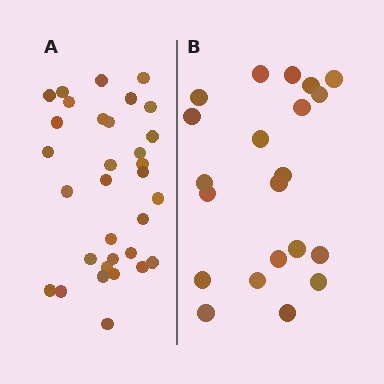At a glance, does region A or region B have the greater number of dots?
Region A (the left region) has more dots.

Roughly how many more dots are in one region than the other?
Region A has roughly 12 or so more dots than region B.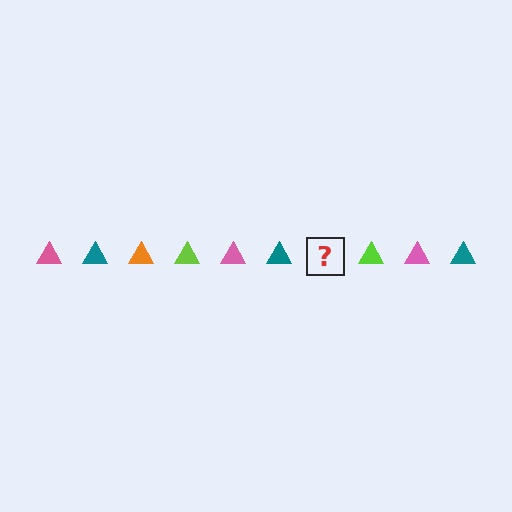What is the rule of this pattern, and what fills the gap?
The rule is that the pattern cycles through pink, teal, orange, lime triangles. The gap should be filled with an orange triangle.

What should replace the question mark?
The question mark should be replaced with an orange triangle.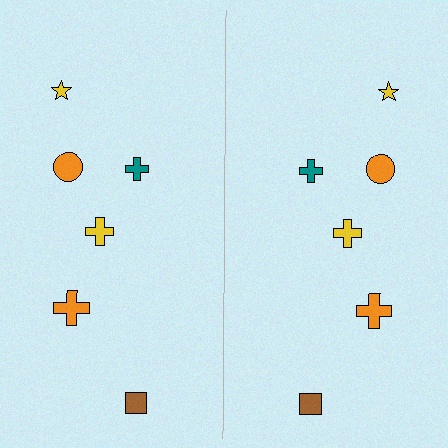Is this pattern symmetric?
Yes, this pattern has bilateral (reflection) symmetry.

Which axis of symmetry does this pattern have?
The pattern has a vertical axis of symmetry running through the center of the image.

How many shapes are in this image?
There are 12 shapes in this image.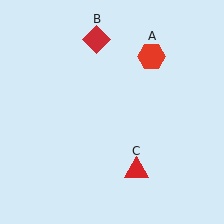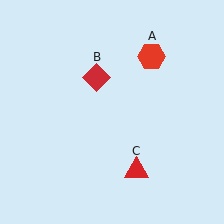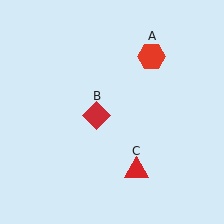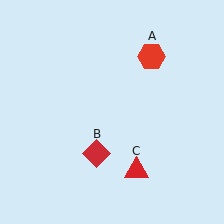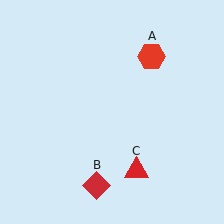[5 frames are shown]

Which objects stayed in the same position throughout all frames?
Red hexagon (object A) and red triangle (object C) remained stationary.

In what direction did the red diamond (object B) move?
The red diamond (object B) moved down.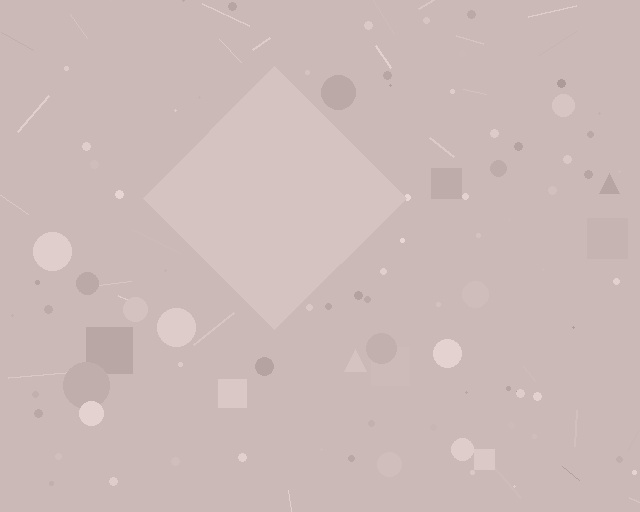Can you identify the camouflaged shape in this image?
The camouflaged shape is a diamond.